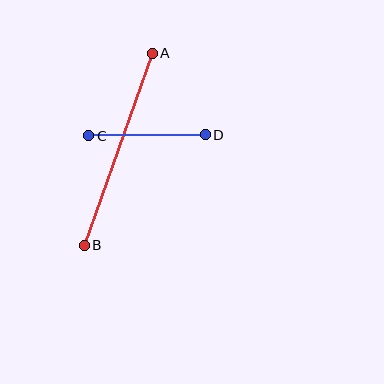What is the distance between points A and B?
The distance is approximately 204 pixels.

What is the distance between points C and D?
The distance is approximately 117 pixels.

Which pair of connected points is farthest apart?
Points A and B are farthest apart.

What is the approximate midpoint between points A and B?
The midpoint is at approximately (118, 149) pixels.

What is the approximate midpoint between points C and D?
The midpoint is at approximately (147, 135) pixels.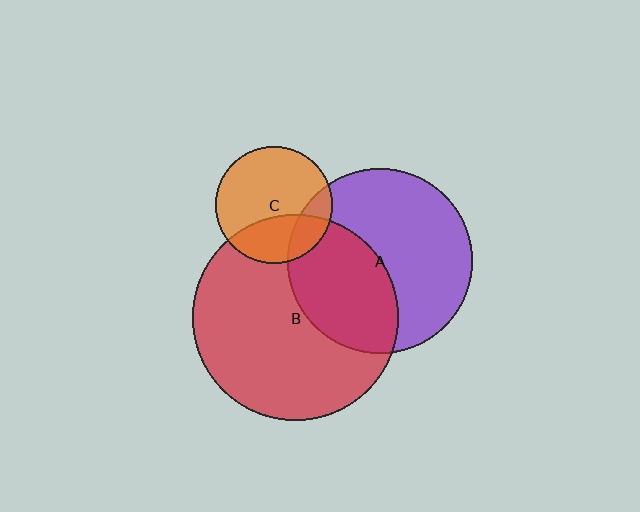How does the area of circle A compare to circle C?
Approximately 2.5 times.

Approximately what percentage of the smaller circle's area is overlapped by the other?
Approximately 30%.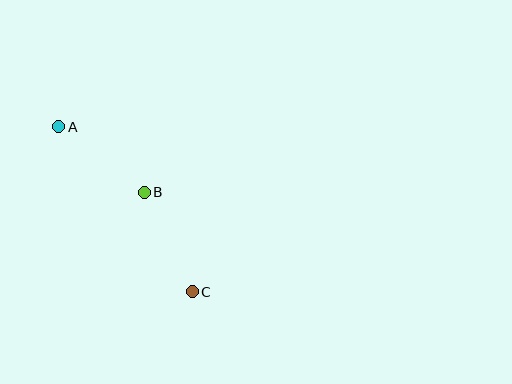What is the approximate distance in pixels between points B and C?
The distance between B and C is approximately 111 pixels.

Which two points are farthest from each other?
Points A and C are farthest from each other.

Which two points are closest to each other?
Points A and B are closest to each other.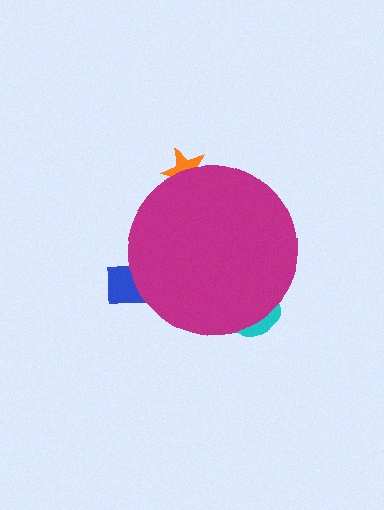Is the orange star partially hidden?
Yes, the orange star is partially hidden behind the magenta circle.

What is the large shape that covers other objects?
A magenta circle.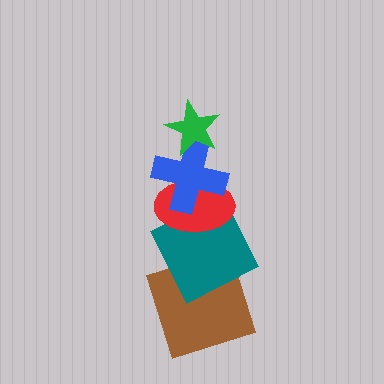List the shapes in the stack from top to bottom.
From top to bottom: the green star, the blue cross, the red ellipse, the teal square, the brown square.